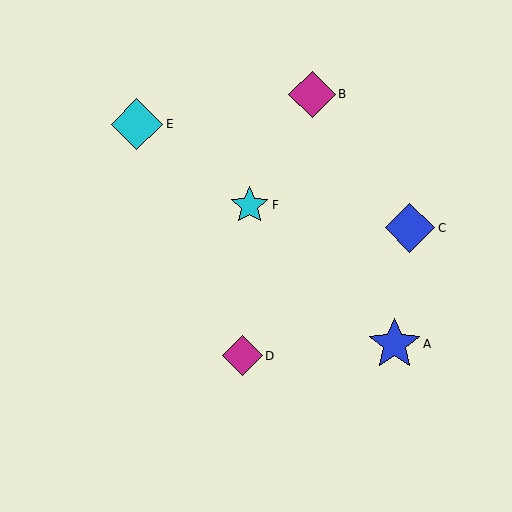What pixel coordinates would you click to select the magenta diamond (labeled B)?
Click at (312, 94) to select the magenta diamond B.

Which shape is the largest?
The blue star (labeled A) is the largest.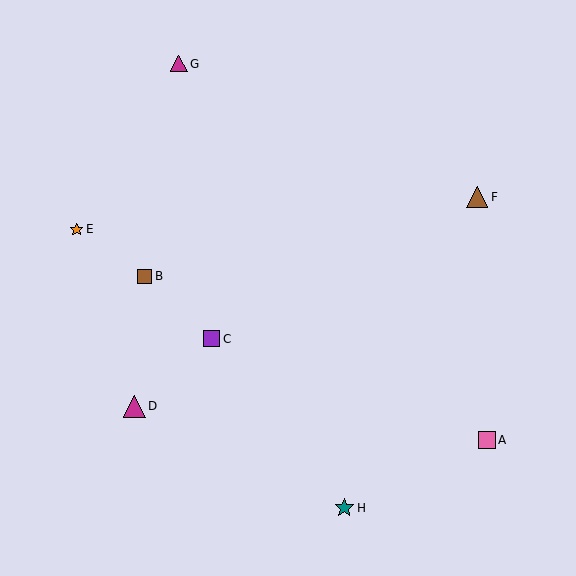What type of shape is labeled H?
Shape H is a teal star.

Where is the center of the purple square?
The center of the purple square is at (212, 339).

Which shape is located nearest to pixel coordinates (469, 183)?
The brown triangle (labeled F) at (477, 197) is nearest to that location.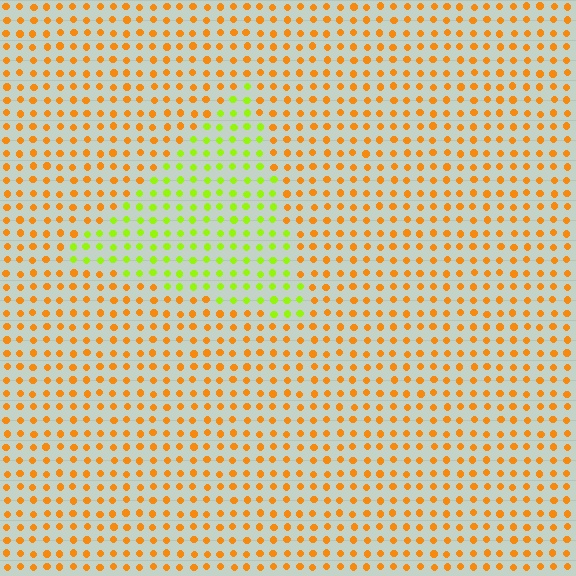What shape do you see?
I see a triangle.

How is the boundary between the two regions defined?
The boundary is defined purely by a slight shift in hue (about 54 degrees). Spacing, size, and orientation are identical on both sides.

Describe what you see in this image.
The image is filled with small orange elements in a uniform arrangement. A triangle-shaped region is visible where the elements are tinted to a slightly different hue, forming a subtle color boundary.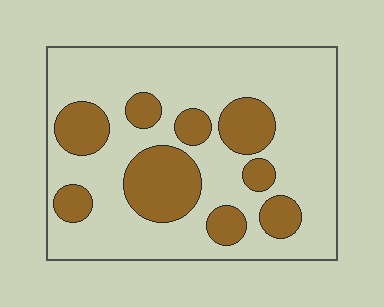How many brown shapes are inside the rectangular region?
9.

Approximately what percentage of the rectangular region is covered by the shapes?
Approximately 25%.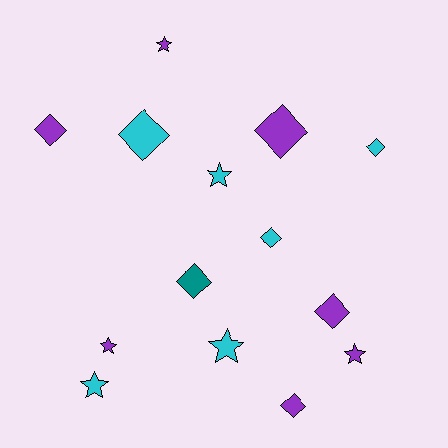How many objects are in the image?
There are 14 objects.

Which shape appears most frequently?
Diamond, with 8 objects.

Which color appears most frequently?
Purple, with 7 objects.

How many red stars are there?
There are no red stars.